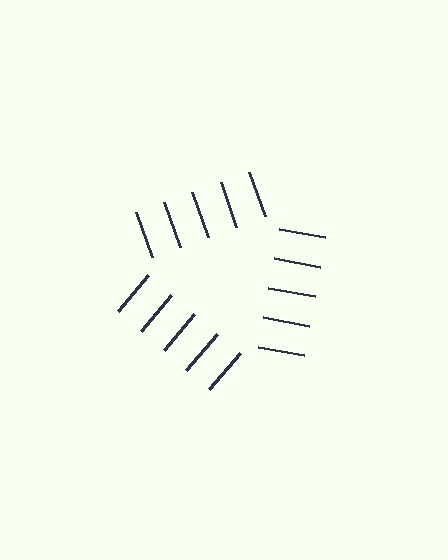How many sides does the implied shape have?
3 sides — the line-ends trace a triangle.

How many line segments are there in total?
15 — 5 along each of the 3 edges.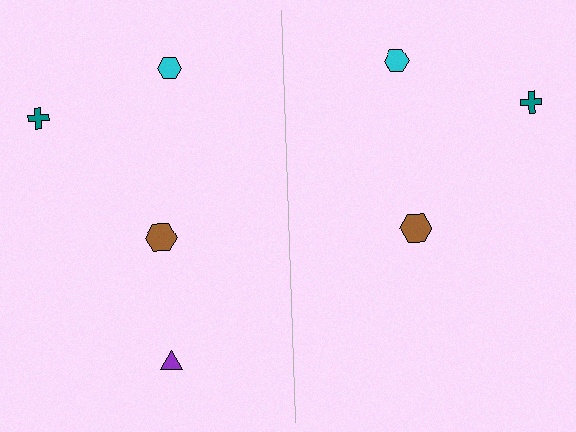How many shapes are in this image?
There are 7 shapes in this image.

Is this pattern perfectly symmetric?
No, the pattern is not perfectly symmetric. A purple triangle is missing from the right side.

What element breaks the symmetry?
A purple triangle is missing from the right side.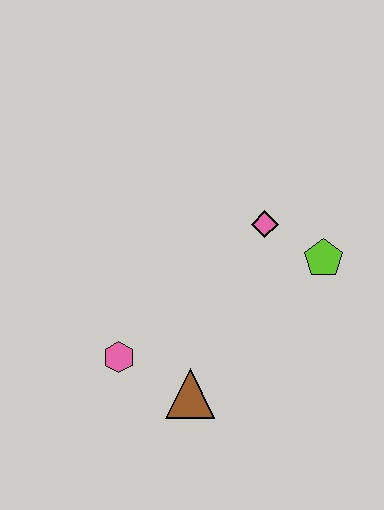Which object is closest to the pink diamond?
The lime pentagon is closest to the pink diamond.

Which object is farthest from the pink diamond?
The pink hexagon is farthest from the pink diamond.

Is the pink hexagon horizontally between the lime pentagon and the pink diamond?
No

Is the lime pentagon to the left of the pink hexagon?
No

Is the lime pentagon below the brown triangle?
No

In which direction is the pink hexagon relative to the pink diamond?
The pink hexagon is to the left of the pink diamond.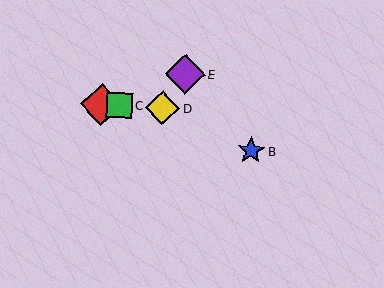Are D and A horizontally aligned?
Yes, both are at y≈108.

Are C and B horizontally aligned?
No, C is at y≈105 and B is at y≈151.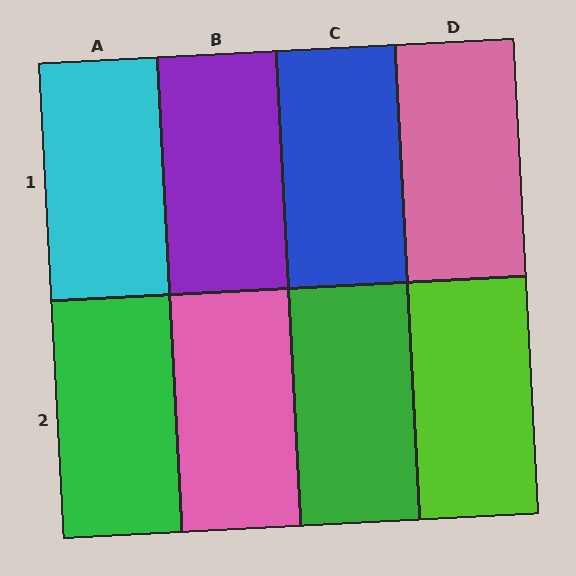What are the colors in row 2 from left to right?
Green, pink, green, lime.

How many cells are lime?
1 cell is lime.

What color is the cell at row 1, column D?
Pink.